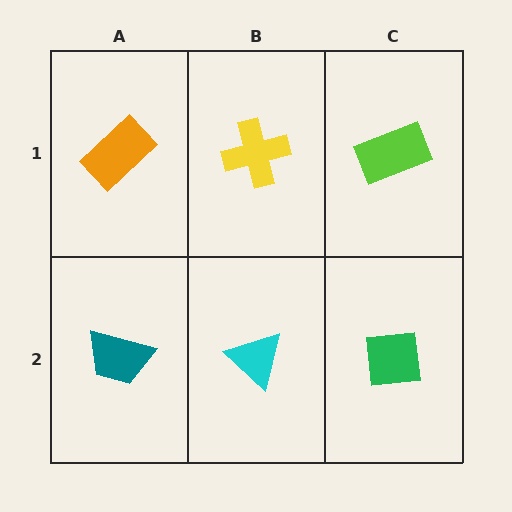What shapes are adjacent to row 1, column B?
A cyan triangle (row 2, column B), an orange rectangle (row 1, column A), a lime rectangle (row 1, column C).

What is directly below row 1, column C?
A green square.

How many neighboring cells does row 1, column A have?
2.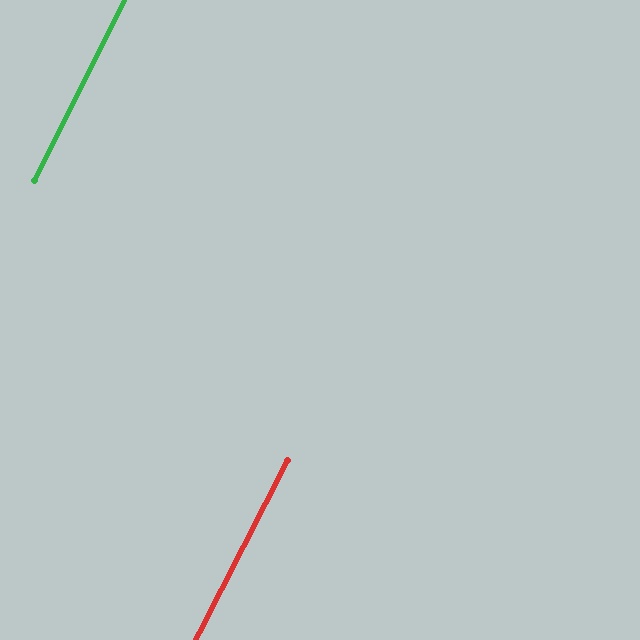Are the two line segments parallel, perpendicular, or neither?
Parallel — their directions differ by only 0.7°.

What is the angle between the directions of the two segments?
Approximately 1 degree.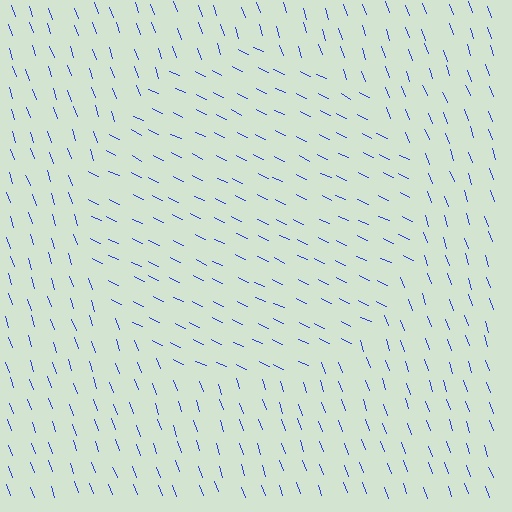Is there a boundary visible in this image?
Yes, there is a texture boundary formed by a change in line orientation.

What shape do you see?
I see a circle.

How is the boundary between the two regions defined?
The boundary is defined purely by a change in line orientation (approximately 45 degrees difference). All lines are the same color and thickness.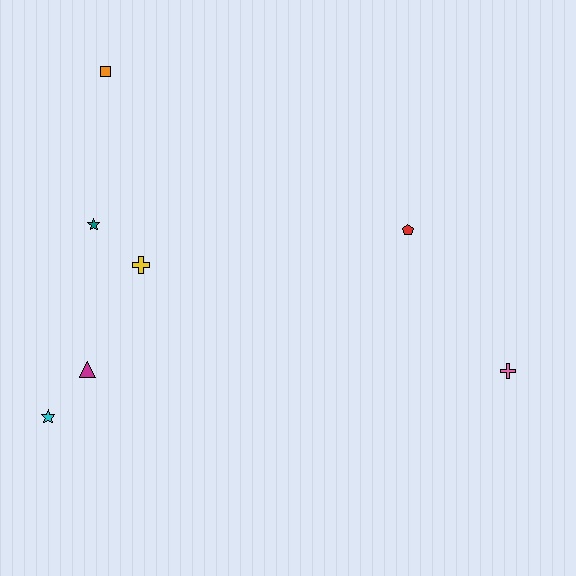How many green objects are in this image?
There are no green objects.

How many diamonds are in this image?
There are no diamonds.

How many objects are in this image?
There are 7 objects.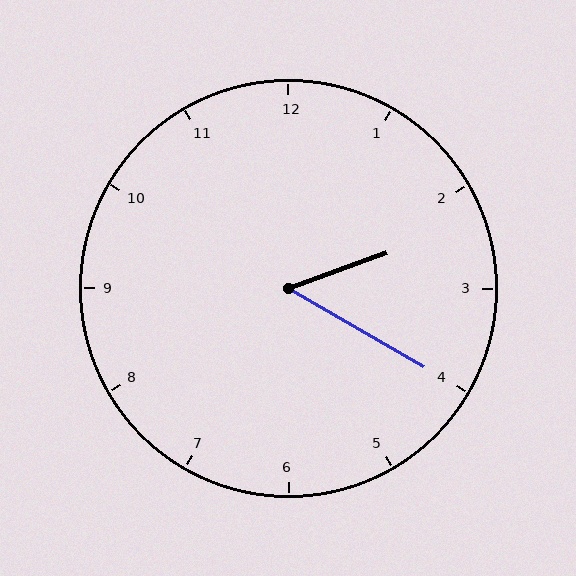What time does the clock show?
2:20.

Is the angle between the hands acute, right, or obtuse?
It is acute.